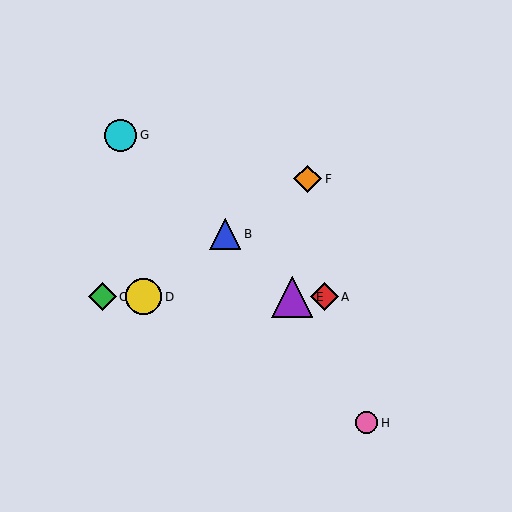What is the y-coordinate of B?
Object B is at y≈234.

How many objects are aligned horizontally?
4 objects (A, C, D, E) are aligned horizontally.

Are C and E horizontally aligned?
Yes, both are at y≈297.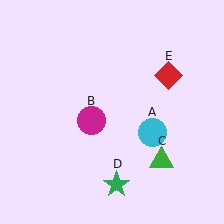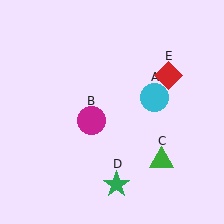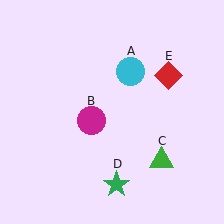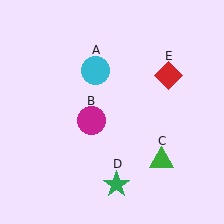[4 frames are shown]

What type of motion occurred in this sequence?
The cyan circle (object A) rotated counterclockwise around the center of the scene.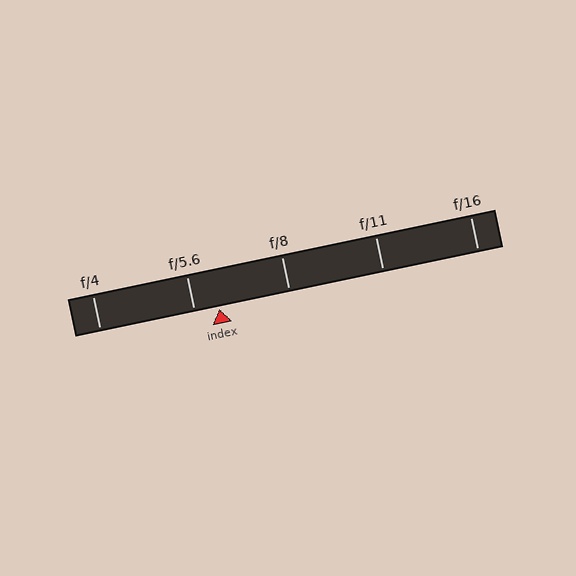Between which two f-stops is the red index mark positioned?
The index mark is between f/5.6 and f/8.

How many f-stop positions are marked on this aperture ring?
There are 5 f-stop positions marked.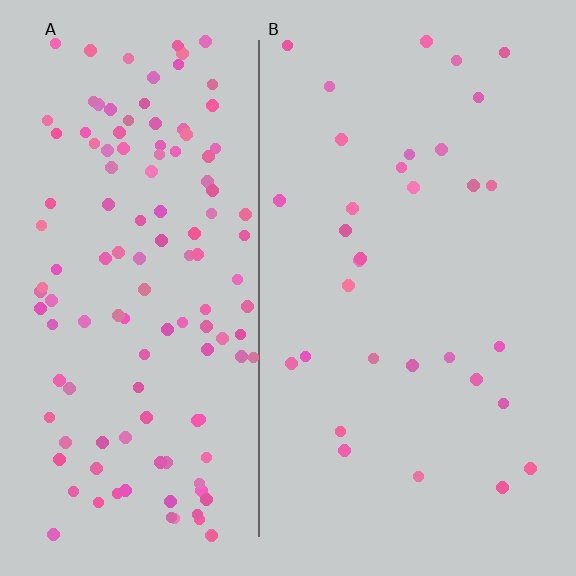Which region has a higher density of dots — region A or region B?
A (the left).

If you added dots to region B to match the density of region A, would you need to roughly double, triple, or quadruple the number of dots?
Approximately quadruple.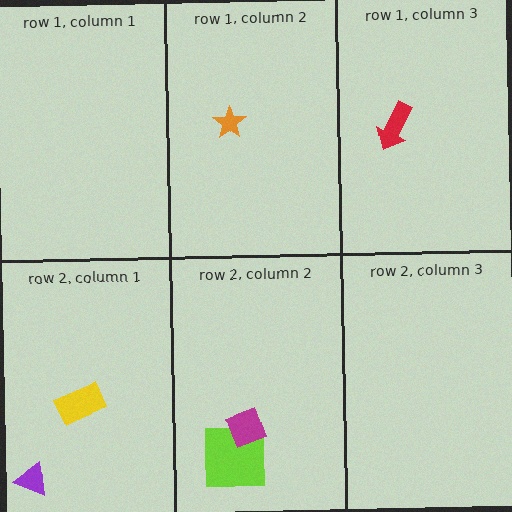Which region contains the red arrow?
The row 1, column 3 region.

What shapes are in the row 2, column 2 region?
The lime square, the magenta diamond.